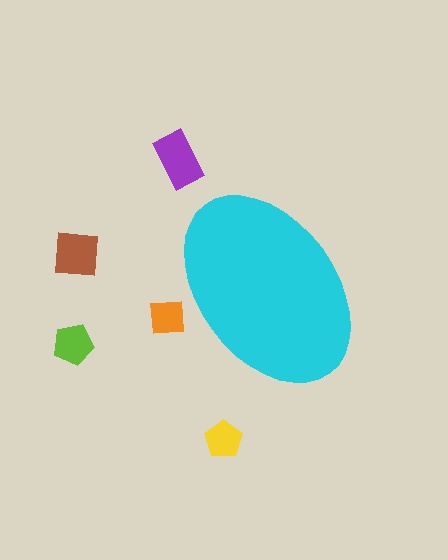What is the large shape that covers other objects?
A cyan ellipse.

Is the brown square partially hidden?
No, the brown square is fully visible.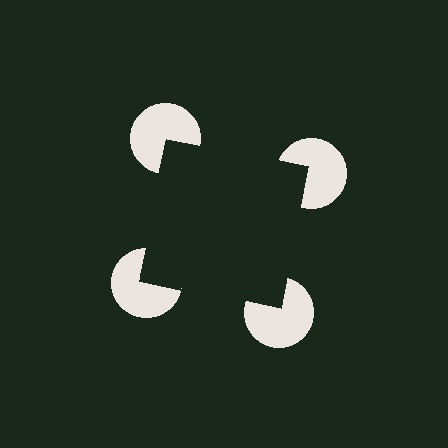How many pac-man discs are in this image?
There are 4 — one at each vertex of the illusory square.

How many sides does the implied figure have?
4 sides.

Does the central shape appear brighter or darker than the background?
It typically appears slightly darker than the background, even though no actual brightness change is drawn.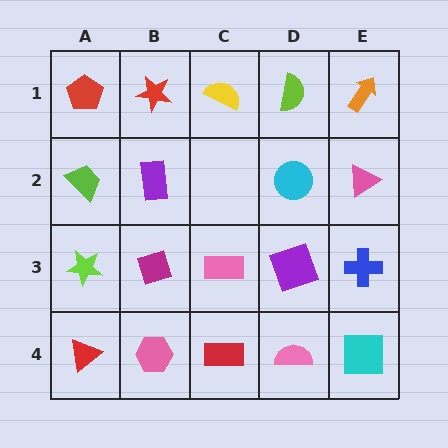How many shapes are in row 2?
4 shapes.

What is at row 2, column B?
A purple rectangle.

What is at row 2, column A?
A lime trapezoid.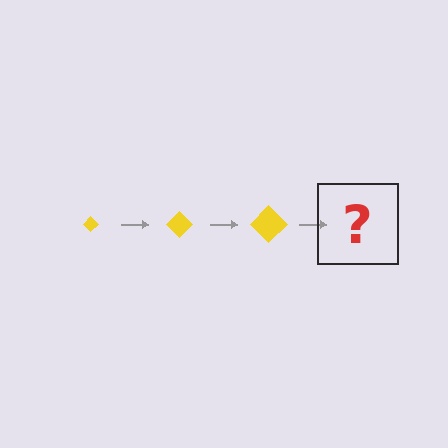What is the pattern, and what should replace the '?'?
The pattern is that the diamond gets progressively larger each step. The '?' should be a yellow diamond, larger than the previous one.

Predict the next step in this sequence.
The next step is a yellow diamond, larger than the previous one.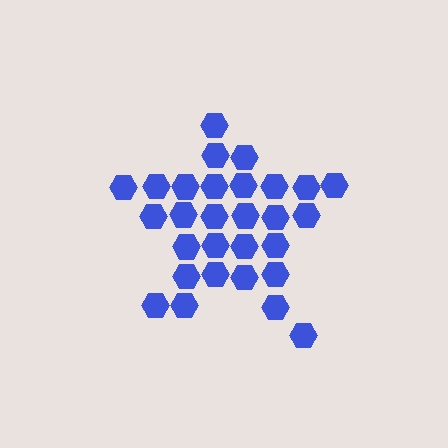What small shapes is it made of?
It is made of small hexagons.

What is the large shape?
The large shape is a star.